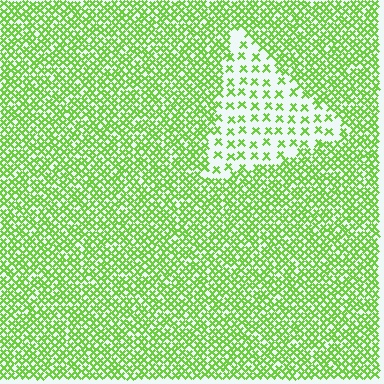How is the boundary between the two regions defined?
The boundary is defined by a change in element density (approximately 2.8x ratio). All elements are the same color, size, and shape.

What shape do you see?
I see a triangle.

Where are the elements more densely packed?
The elements are more densely packed outside the triangle boundary.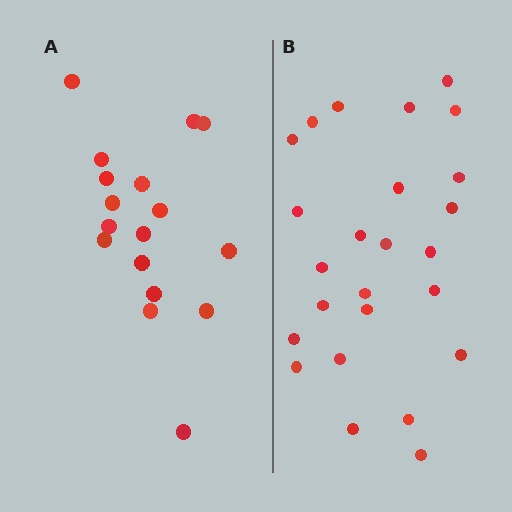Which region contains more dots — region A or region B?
Region B (the right region) has more dots.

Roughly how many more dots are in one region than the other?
Region B has roughly 8 or so more dots than region A.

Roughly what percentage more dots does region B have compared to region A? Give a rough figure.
About 45% more.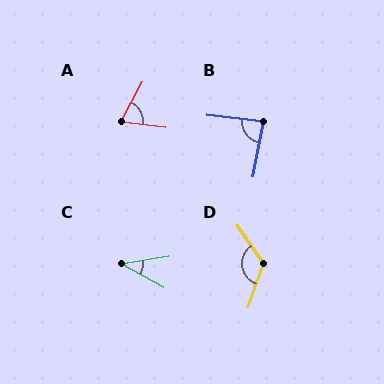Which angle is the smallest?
C, at approximately 38 degrees.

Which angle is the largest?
D, at approximately 125 degrees.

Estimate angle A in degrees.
Approximately 68 degrees.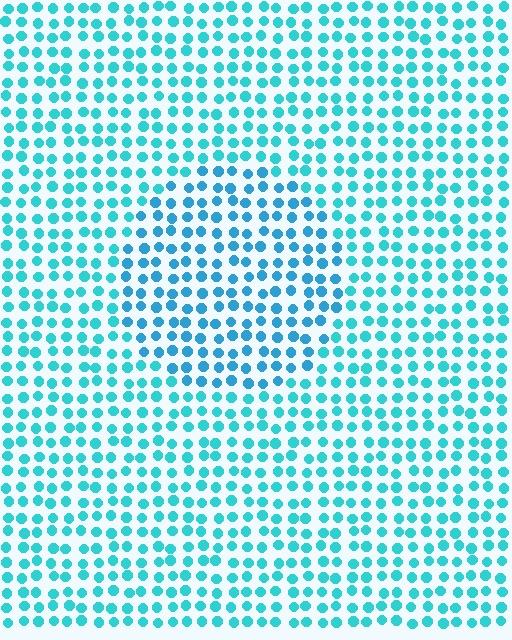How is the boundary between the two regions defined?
The boundary is defined purely by a slight shift in hue (about 19 degrees). Spacing, size, and orientation are identical on both sides.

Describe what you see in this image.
The image is filled with small cyan elements in a uniform arrangement. A circle-shaped region is visible where the elements are tinted to a slightly different hue, forming a subtle color boundary.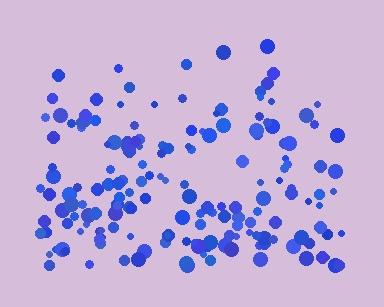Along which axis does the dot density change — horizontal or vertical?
Vertical.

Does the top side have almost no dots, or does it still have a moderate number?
Still a moderate number, just noticeably fewer than the bottom.